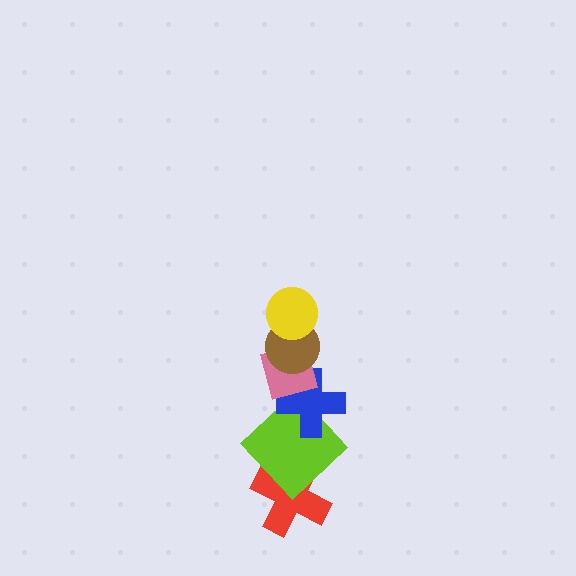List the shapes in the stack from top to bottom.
From top to bottom: the yellow circle, the brown circle, the pink diamond, the blue cross, the lime diamond, the red cross.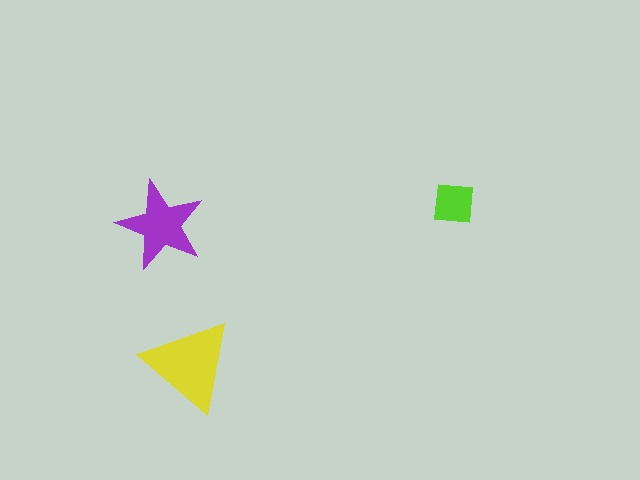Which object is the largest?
The yellow triangle.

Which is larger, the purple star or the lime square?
The purple star.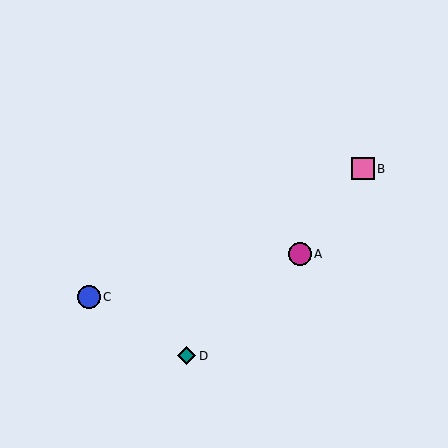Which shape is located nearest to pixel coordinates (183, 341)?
The teal diamond (labeled D) at (187, 356) is nearest to that location.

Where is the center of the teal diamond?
The center of the teal diamond is at (187, 356).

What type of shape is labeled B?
Shape B is a pink square.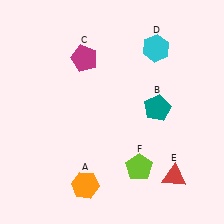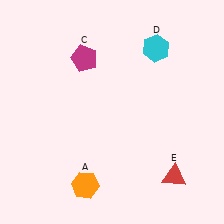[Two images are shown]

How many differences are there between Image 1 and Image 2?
There are 2 differences between the two images.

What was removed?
The teal pentagon (B), the lime pentagon (F) were removed in Image 2.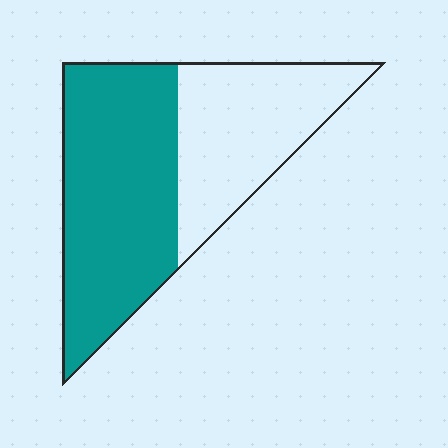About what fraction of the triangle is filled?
About three fifths (3/5).